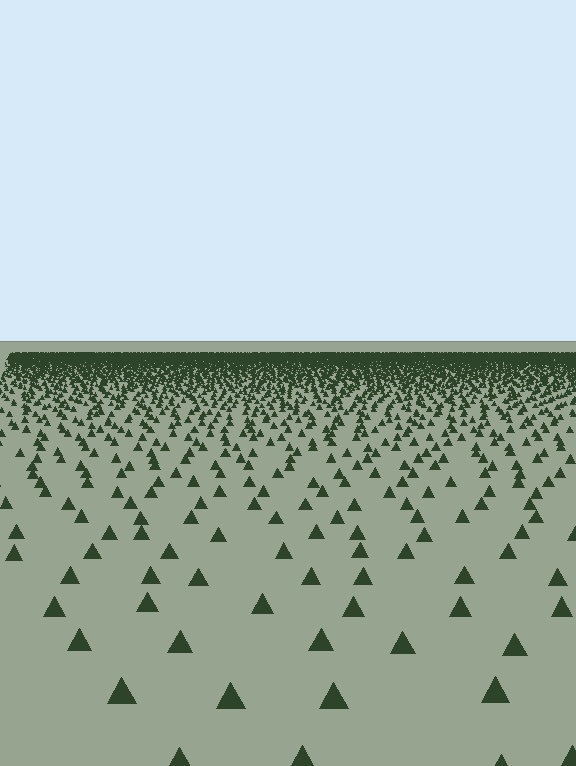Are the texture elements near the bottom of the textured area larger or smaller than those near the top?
Larger. Near the bottom, elements are closer to the viewer and appear at a bigger on-screen size.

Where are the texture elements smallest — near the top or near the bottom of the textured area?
Near the top.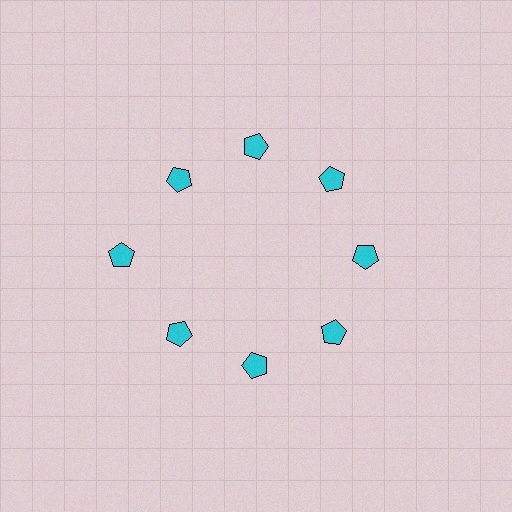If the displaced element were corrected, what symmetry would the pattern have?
It would have 8-fold rotational symmetry — the pattern would map onto itself every 45 degrees.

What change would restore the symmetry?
The symmetry would be restored by moving it inward, back onto the ring so that all 8 pentagons sit at equal angles and equal distance from the center.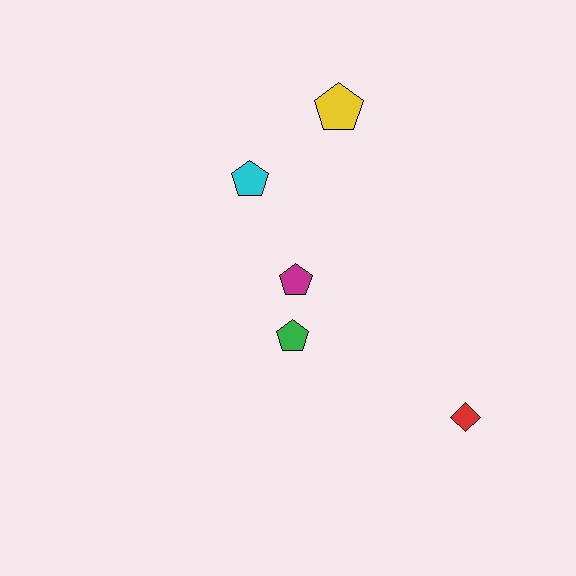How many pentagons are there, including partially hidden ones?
There are 4 pentagons.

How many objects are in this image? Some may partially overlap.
There are 5 objects.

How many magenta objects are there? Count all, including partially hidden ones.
There is 1 magenta object.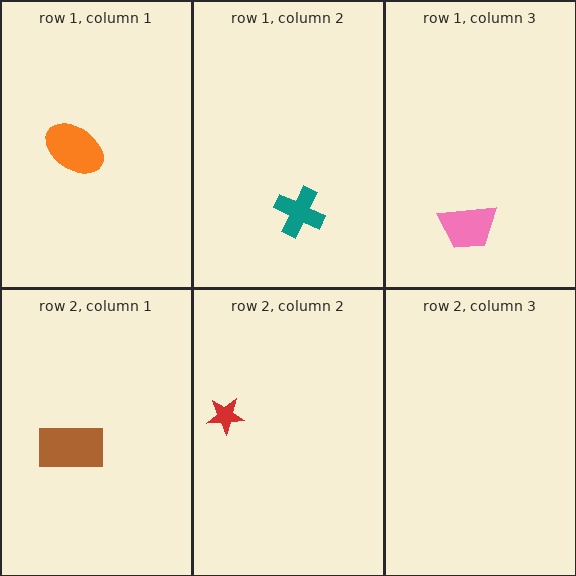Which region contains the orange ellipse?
The row 1, column 1 region.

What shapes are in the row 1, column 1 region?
The orange ellipse.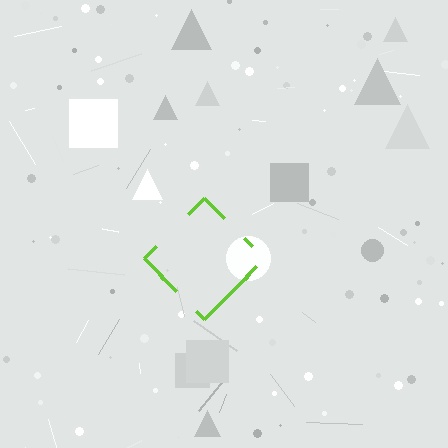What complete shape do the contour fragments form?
The contour fragments form a diamond.